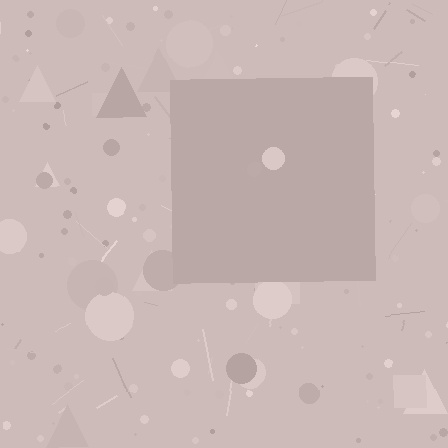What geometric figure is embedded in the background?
A square is embedded in the background.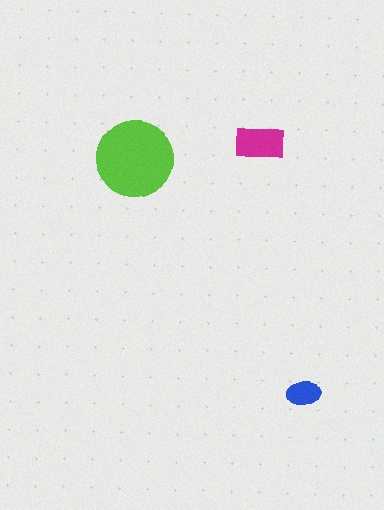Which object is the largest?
The lime circle.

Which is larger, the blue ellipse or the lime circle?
The lime circle.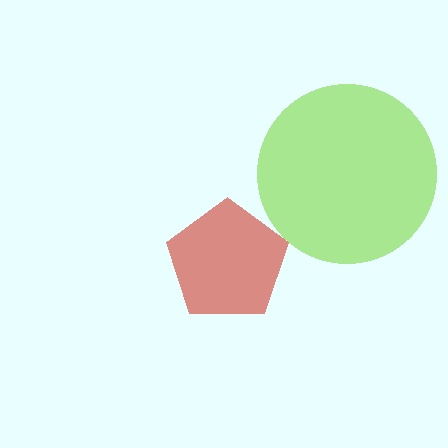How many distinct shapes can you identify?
There are 2 distinct shapes: a lime circle, a red pentagon.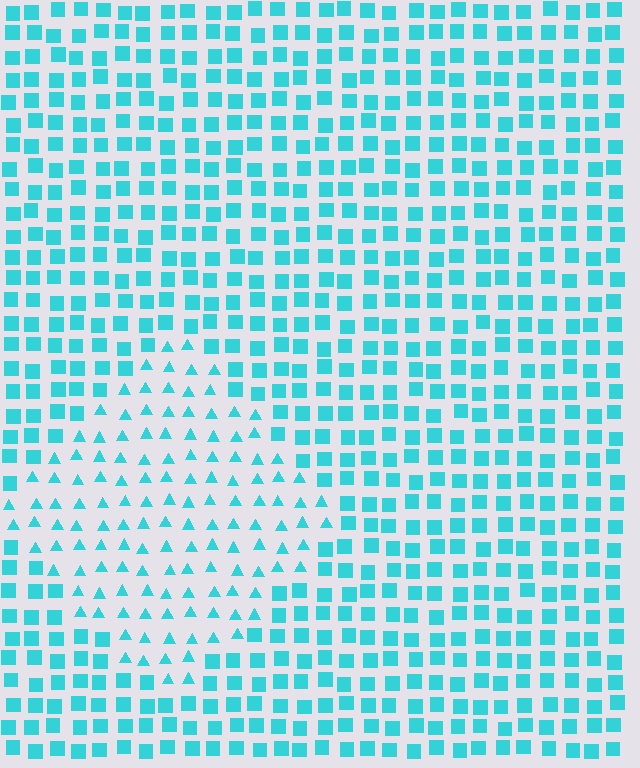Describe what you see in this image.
The image is filled with small cyan elements arranged in a uniform grid. A diamond-shaped region contains triangles, while the surrounding area contains squares. The boundary is defined purely by the change in element shape.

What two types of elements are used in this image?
The image uses triangles inside the diamond region and squares outside it.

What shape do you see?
I see a diamond.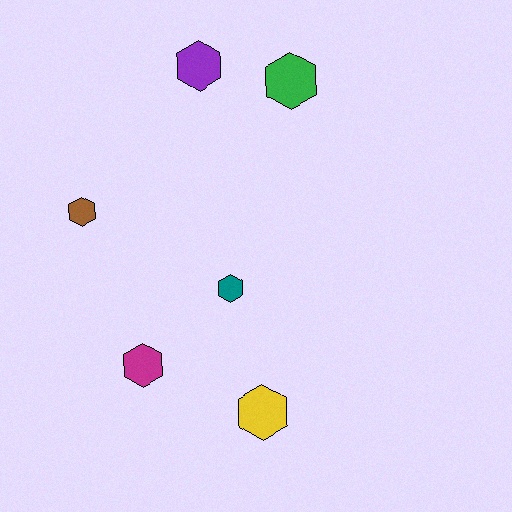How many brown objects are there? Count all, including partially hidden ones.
There is 1 brown object.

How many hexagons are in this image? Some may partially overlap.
There are 6 hexagons.